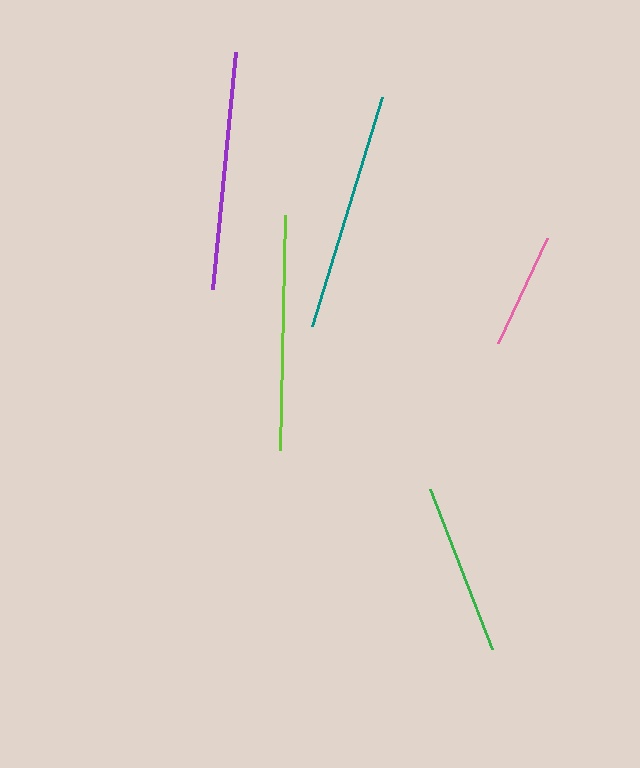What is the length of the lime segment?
The lime segment is approximately 235 pixels long.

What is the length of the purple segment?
The purple segment is approximately 238 pixels long.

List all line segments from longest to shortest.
From longest to shortest: teal, purple, lime, green, pink.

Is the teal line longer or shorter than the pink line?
The teal line is longer than the pink line.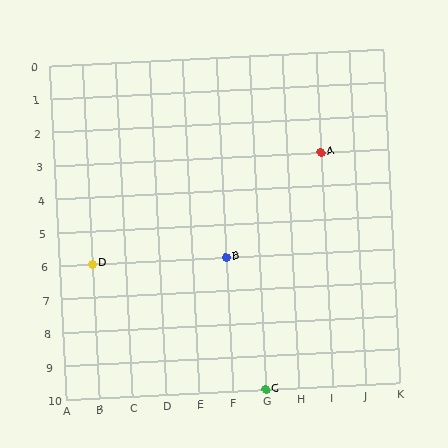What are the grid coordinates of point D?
Point D is at grid coordinates (B, 6).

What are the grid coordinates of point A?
Point A is at grid coordinates (I, 3).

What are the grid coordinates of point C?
Point C is at grid coordinates (G, 10).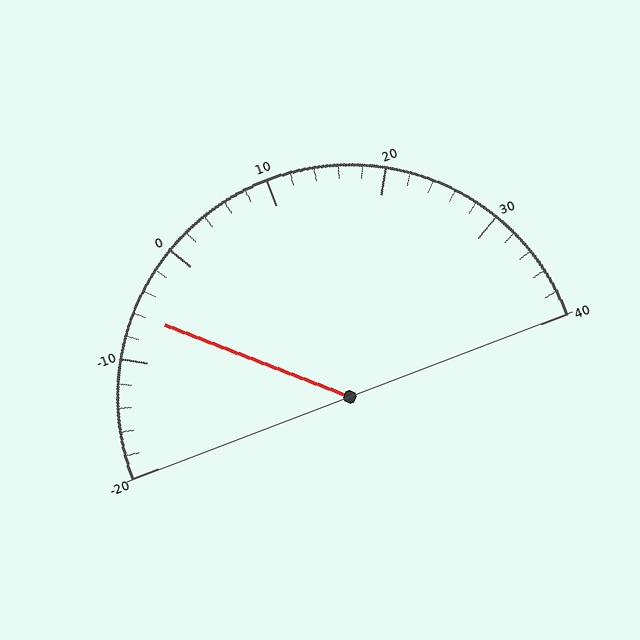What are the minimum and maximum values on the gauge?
The gauge ranges from -20 to 40.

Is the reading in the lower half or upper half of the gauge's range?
The reading is in the lower half of the range (-20 to 40).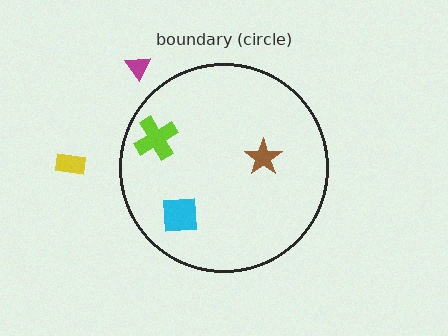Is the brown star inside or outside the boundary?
Inside.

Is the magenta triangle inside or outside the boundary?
Outside.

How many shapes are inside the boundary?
3 inside, 2 outside.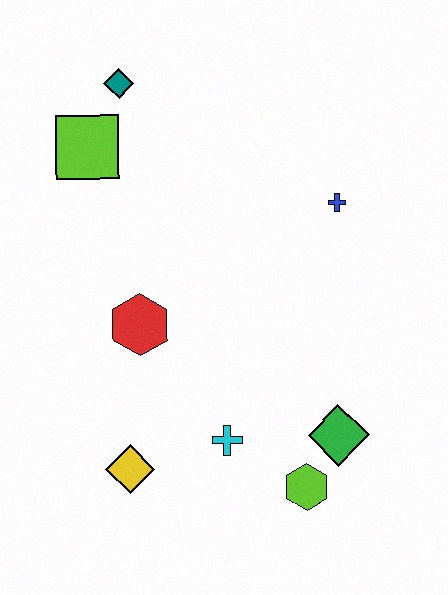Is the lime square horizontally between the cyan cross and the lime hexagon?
No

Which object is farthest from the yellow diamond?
The teal diamond is farthest from the yellow diamond.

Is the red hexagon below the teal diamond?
Yes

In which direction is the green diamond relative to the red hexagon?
The green diamond is to the right of the red hexagon.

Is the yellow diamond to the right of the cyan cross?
No